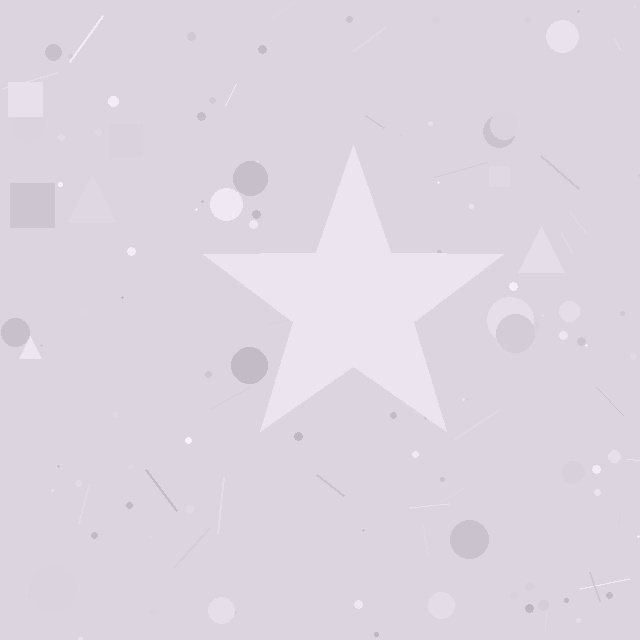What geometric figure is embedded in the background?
A star is embedded in the background.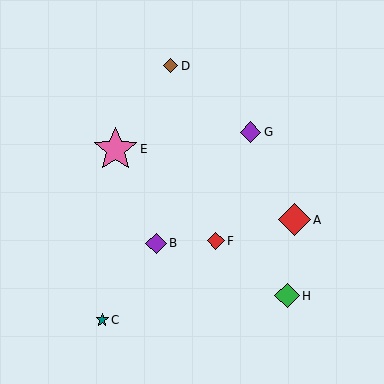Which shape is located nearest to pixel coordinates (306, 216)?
The red diamond (labeled A) at (295, 220) is nearest to that location.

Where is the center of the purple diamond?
The center of the purple diamond is at (156, 243).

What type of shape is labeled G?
Shape G is a purple diamond.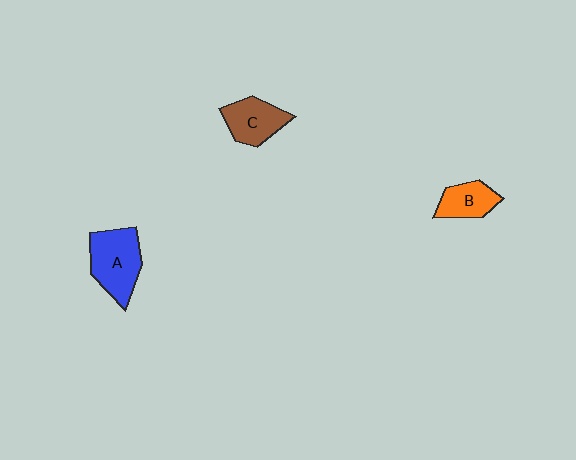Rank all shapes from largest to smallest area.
From largest to smallest: A (blue), C (brown), B (orange).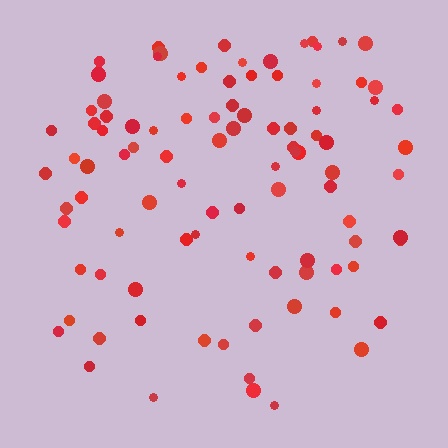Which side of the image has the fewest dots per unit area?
The bottom.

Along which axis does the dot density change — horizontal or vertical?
Vertical.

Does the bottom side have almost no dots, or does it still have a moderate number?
Still a moderate number, just noticeably fewer than the top.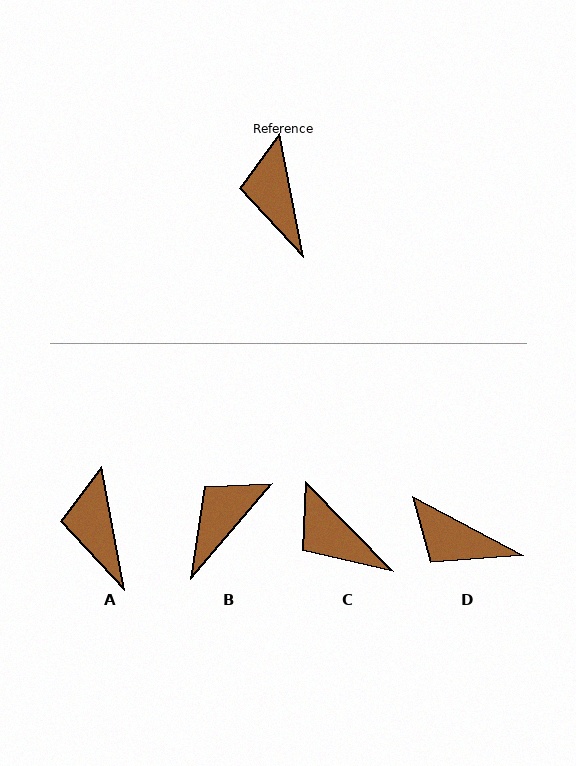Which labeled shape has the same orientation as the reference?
A.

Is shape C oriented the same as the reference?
No, it is off by about 34 degrees.